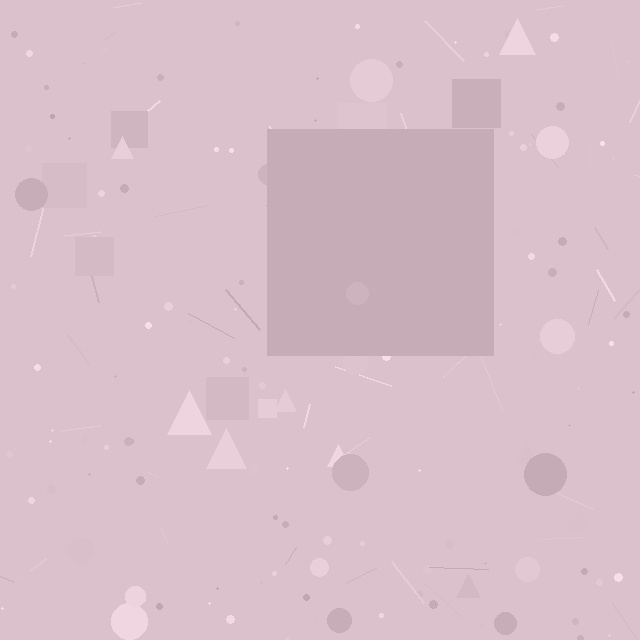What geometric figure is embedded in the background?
A square is embedded in the background.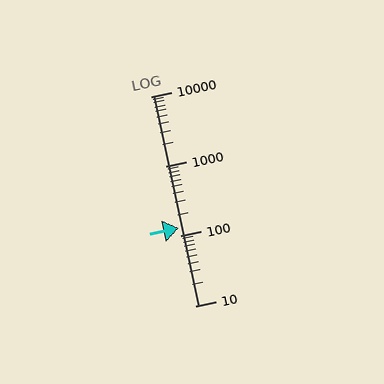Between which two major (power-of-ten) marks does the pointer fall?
The pointer is between 100 and 1000.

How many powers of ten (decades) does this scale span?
The scale spans 3 decades, from 10 to 10000.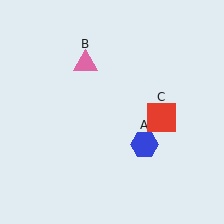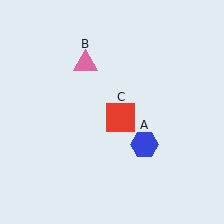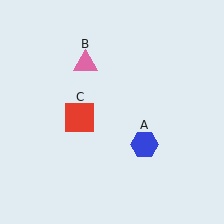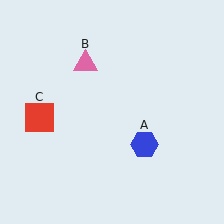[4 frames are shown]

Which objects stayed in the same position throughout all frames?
Blue hexagon (object A) and pink triangle (object B) remained stationary.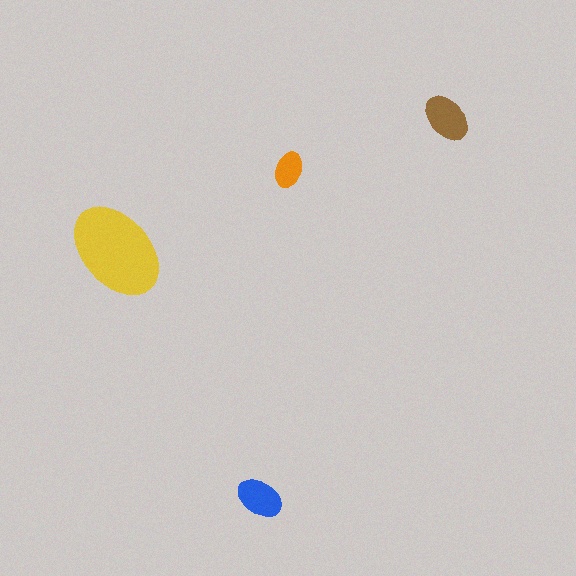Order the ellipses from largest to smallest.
the yellow one, the brown one, the blue one, the orange one.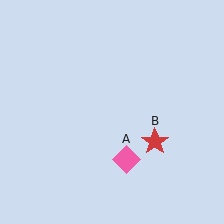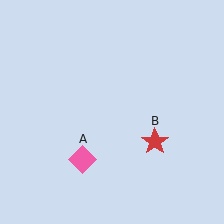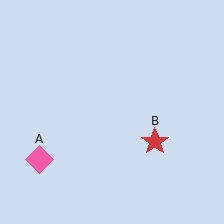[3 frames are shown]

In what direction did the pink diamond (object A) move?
The pink diamond (object A) moved left.